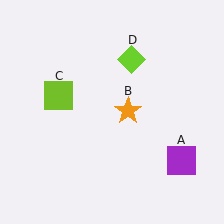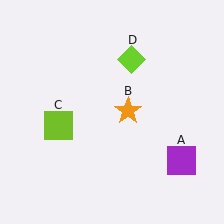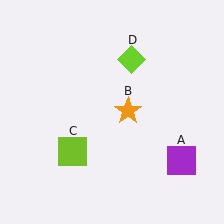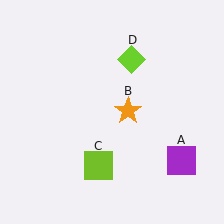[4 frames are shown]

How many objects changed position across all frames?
1 object changed position: lime square (object C).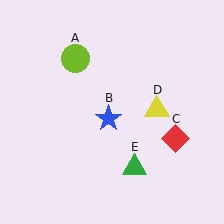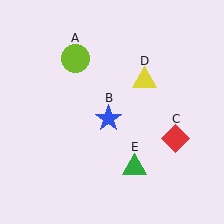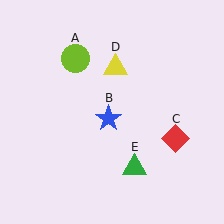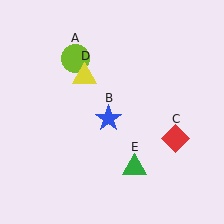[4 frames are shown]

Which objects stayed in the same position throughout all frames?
Lime circle (object A) and blue star (object B) and red diamond (object C) and green triangle (object E) remained stationary.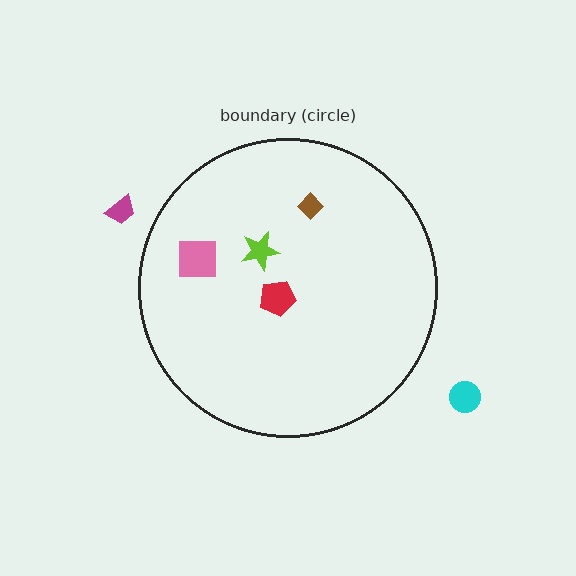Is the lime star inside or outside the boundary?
Inside.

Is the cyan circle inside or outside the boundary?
Outside.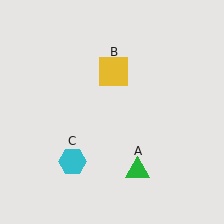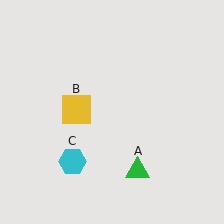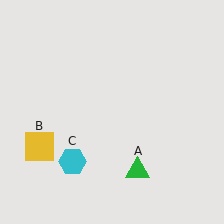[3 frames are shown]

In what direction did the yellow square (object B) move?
The yellow square (object B) moved down and to the left.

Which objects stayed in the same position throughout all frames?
Green triangle (object A) and cyan hexagon (object C) remained stationary.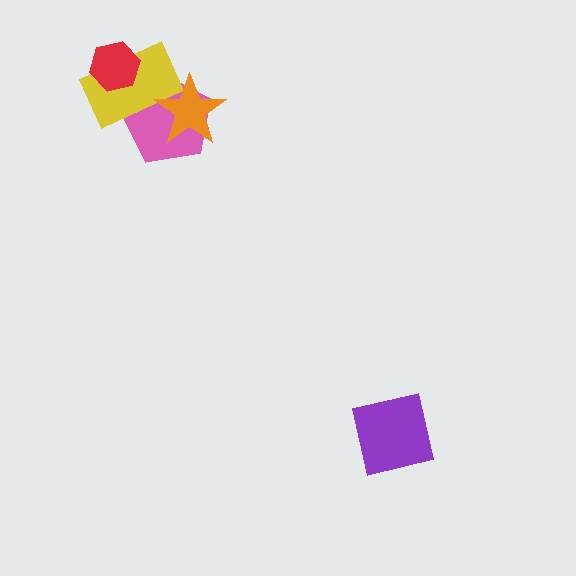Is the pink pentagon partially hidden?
Yes, it is partially covered by another shape.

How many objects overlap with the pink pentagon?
2 objects overlap with the pink pentagon.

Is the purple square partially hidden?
No, no other shape covers it.